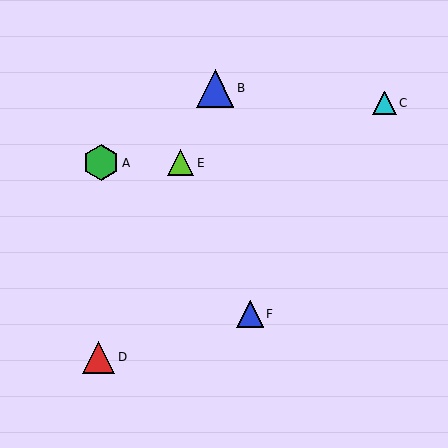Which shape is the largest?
The blue triangle (labeled B) is the largest.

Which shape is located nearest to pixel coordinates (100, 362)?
The red triangle (labeled D) at (99, 357) is nearest to that location.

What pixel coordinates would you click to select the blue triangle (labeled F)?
Click at (250, 314) to select the blue triangle F.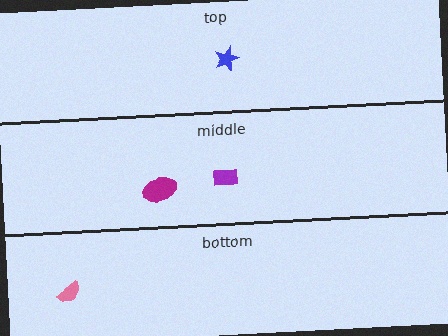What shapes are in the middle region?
The purple rectangle, the magenta ellipse.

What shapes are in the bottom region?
The pink semicircle.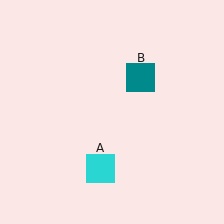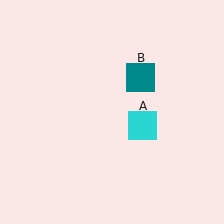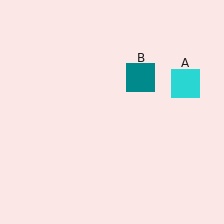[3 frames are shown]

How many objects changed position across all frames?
1 object changed position: cyan square (object A).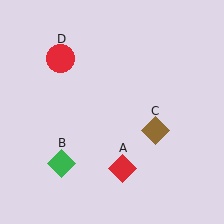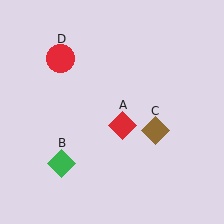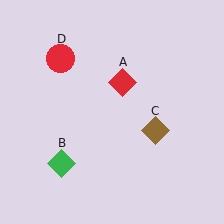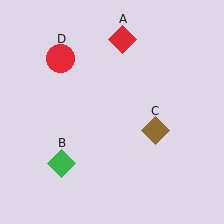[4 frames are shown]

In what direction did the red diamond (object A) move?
The red diamond (object A) moved up.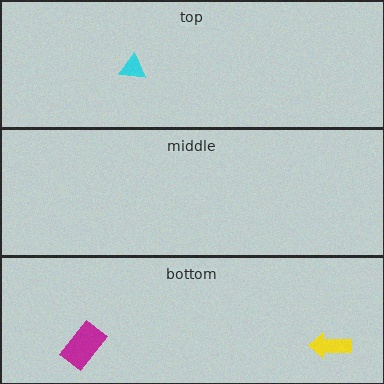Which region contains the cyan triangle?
The top region.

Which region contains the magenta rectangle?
The bottom region.